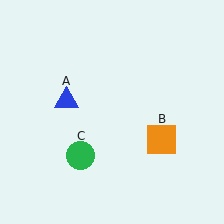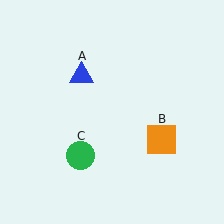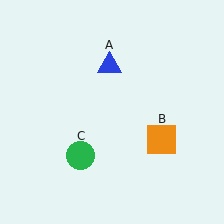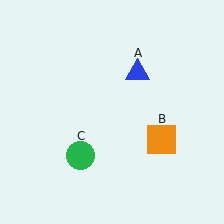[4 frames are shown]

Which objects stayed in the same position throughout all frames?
Orange square (object B) and green circle (object C) remained stationary.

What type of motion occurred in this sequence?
The blue triangle (object A) rotated clockwise around the center of the scene.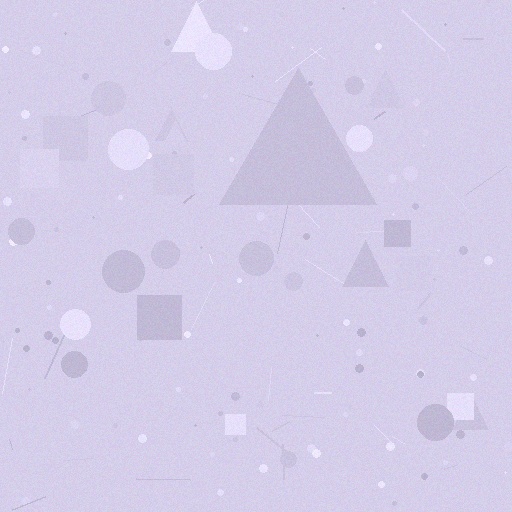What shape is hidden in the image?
A triangle is hidden in the image.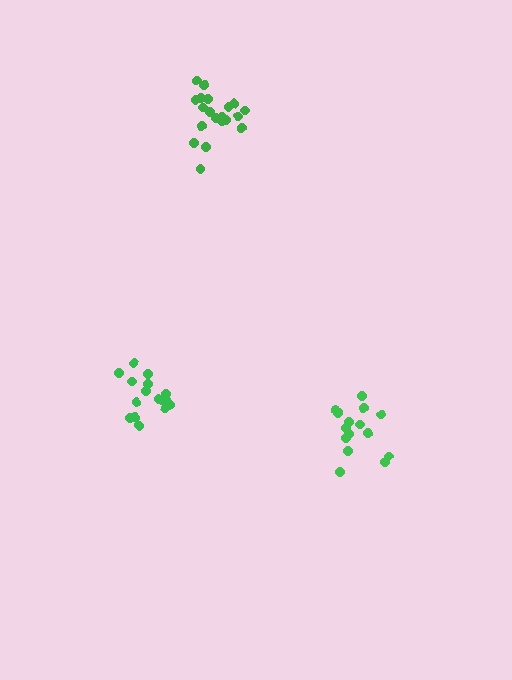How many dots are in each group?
Group 1: 16 dots, Group 2: 20 dots, Group 3: 15 dots (51 total).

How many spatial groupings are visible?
There are 3 spatial groupings.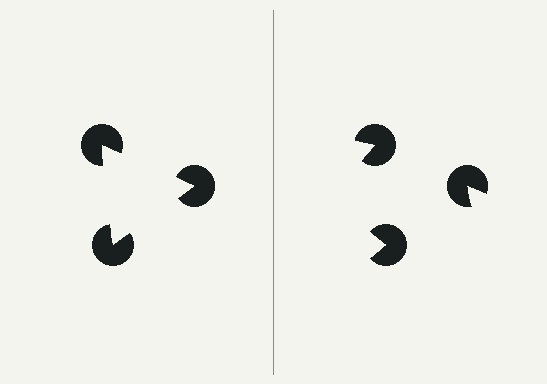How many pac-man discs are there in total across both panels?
6 — 3 on each side.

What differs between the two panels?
The pac-man discs are positioned identically on both sides; only the wedge orientations differ. On the left they align to a triangle; on the right they are misaligned.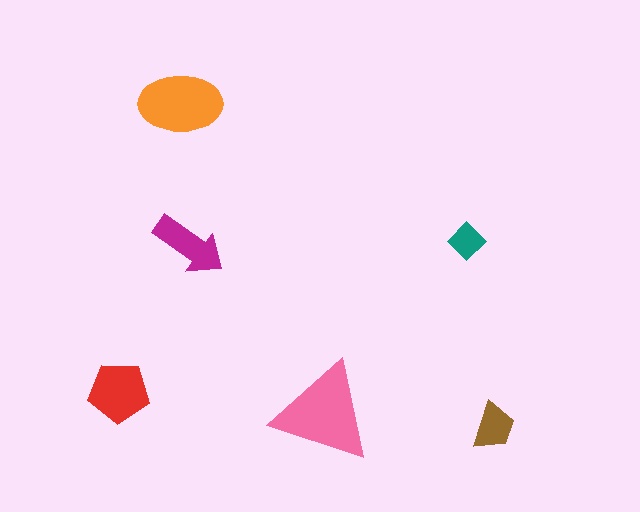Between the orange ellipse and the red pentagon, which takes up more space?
The orange ellipse.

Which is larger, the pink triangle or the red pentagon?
The pink triangle.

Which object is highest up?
The orange ellipse is topmost.